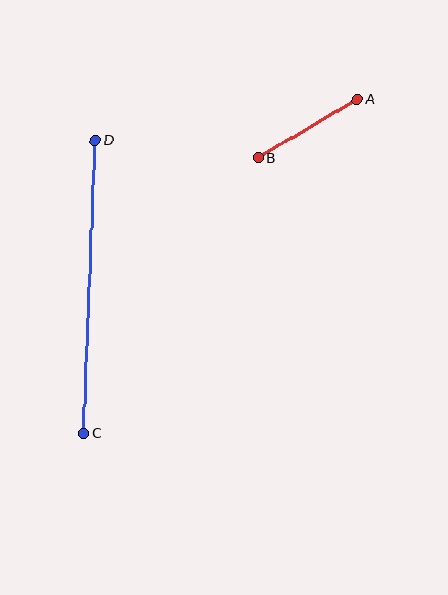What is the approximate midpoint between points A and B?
The midpoint is at approximately (308, 129) pixels.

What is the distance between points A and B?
The distance is approximately 115 pixels.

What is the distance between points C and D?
The distance is approximately 293 pixels.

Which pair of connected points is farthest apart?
Points C and D are farthest apart.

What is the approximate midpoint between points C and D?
The midpoint is at approximately (90, 287) pixels.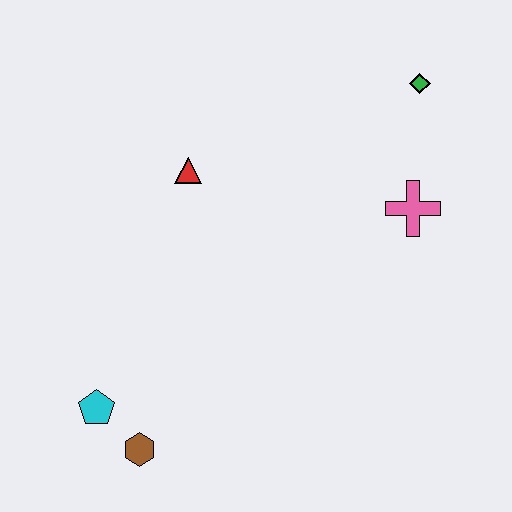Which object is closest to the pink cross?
The green diamond is closest to the pink cross.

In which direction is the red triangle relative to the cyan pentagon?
The red triangle is above the cyan pentagon.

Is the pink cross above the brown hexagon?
Yes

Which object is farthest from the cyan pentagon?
The green diamond is farthest from the cyan pentagon.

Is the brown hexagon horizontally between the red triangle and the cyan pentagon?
Yes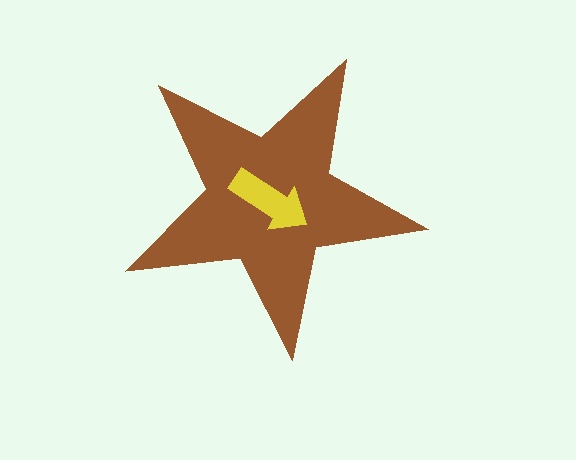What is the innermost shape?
The yellow arrow.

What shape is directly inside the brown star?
The yellow arrow.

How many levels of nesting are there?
2.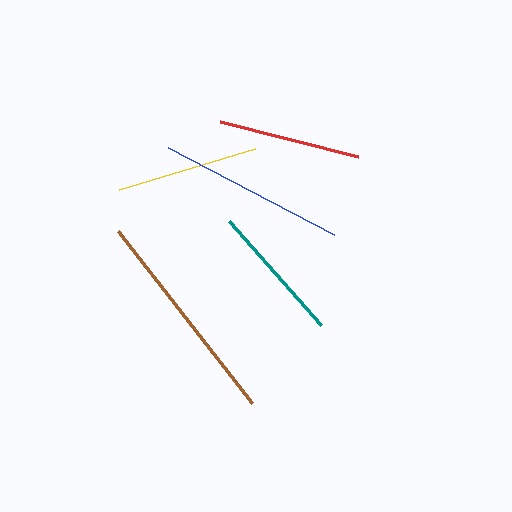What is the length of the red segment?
The red segment is approximately 142 pixels long.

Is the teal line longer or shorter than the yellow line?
The yellow line is longer than the teal line.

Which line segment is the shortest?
The teal line is the shortest at approximately 139 pixels.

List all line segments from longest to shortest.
From longest to shortest: brown, blue, red, yellow, teal.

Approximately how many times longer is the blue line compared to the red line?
The blue line is approximately 1.3 times the length of the red line.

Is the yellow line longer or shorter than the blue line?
The blue line is longer than the yellow line.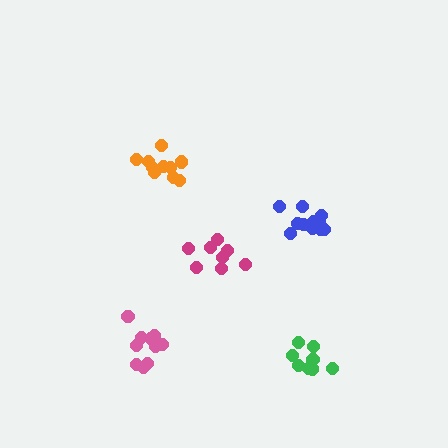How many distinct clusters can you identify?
There are 5 distinct clusters.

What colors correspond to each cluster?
The clusters are colored: orange, magenta, green, pink, blue.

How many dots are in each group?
Group 1: 10 dots, Group 2: 8 dots, Group 3: 8 dots, Group 4: 10 dots, Group 5: 13 dots (49 total).